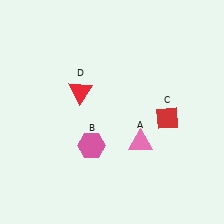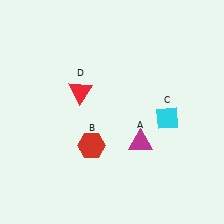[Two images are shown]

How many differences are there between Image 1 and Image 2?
There are 3 differences between the two images.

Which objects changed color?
A changed from pink to magenta. B changed from pink to red. C changed from red to cyan.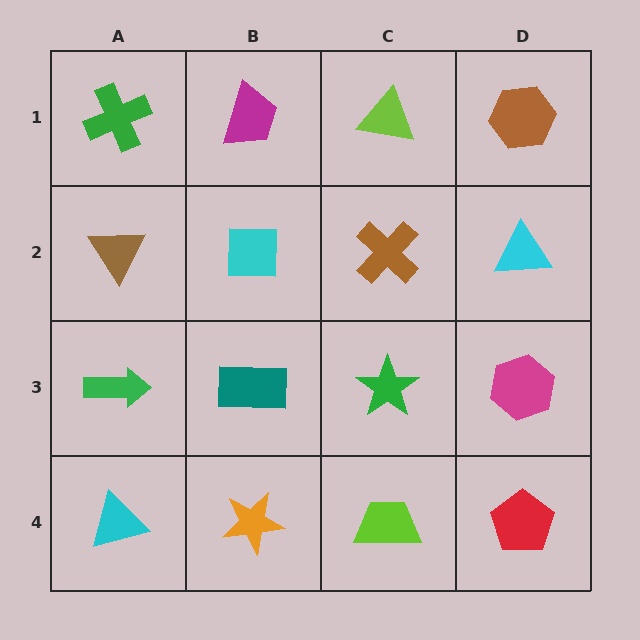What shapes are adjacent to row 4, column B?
A teal rectangle (row 3, column B), a cyan triangle (row 4, column A), a lime trapezoid (row 4, column C).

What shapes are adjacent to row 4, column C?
A green star (row 3, column C), an orange star (row 4, column B), a red pentagon (row 4, column D).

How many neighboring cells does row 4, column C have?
3.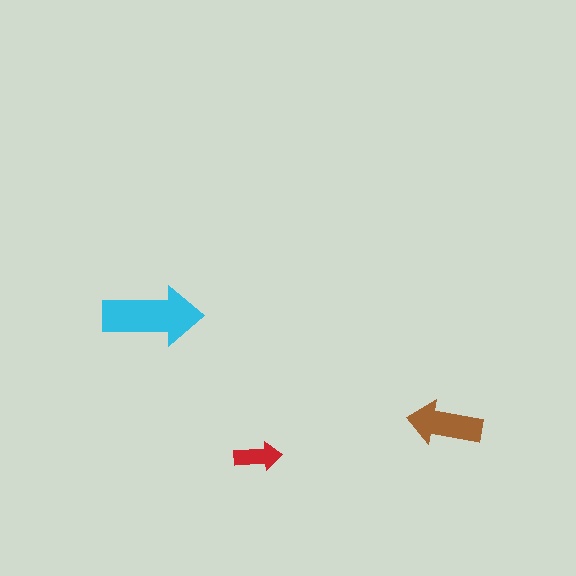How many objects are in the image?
There are 3 objects in the image.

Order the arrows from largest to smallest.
the cyan one, the brown one, the red one.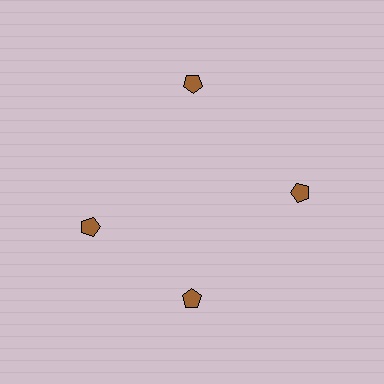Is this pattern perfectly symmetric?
No. The 4 brown pentagons are arranged in a ring, but one element near the 9 o'clock position is rotated out of alignment along the ring, breaking the 4-fold rotational symmetry.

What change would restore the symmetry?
The symmetry would be restored by rotating it back into even spacing with its neighbors so that all 4 pentagons sit at equal angles and equal distance from the center.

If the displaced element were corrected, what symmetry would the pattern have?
It would have 4-fold rotational symmetry — the pattern would map onto itself every 90 degrees.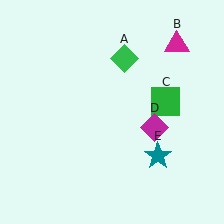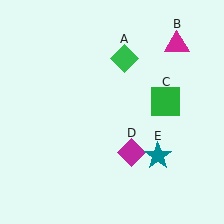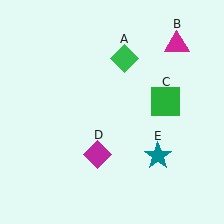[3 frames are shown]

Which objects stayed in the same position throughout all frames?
Green diamond (object A) and magenta triangle (object B) and green square (object C) and teal star (object E) remained stationary.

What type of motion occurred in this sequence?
The magenta diamond (object D) rotated clockwise around the center of the scene.